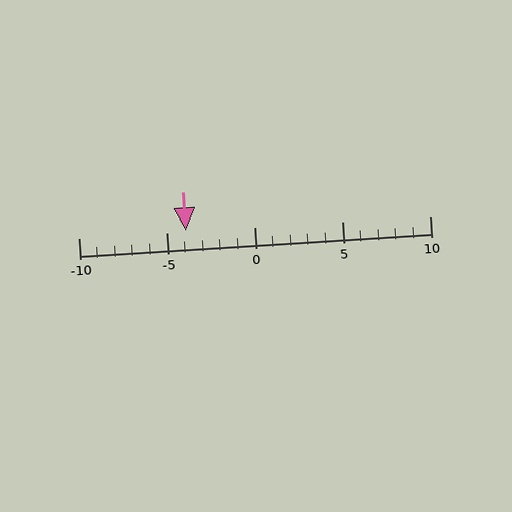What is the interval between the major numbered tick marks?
The major tick marks are spaced 5 units apart.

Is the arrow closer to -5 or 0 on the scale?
The arrow is closer to -5.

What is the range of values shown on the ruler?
The ruler shows values from -10 to 10.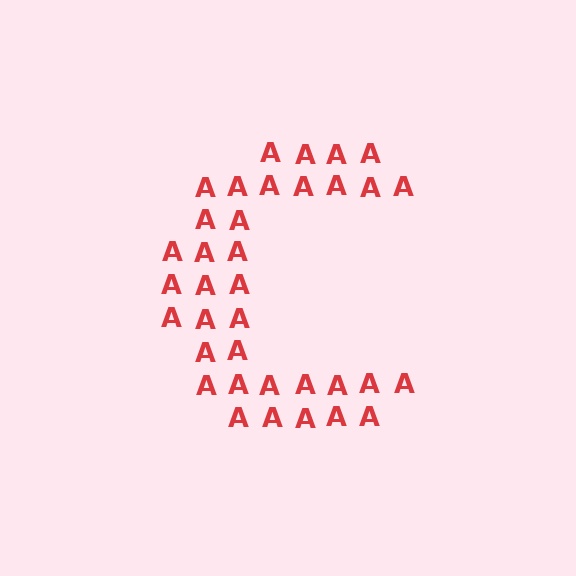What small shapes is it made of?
It is made of small letter A's.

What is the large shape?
The large shape is the letter C.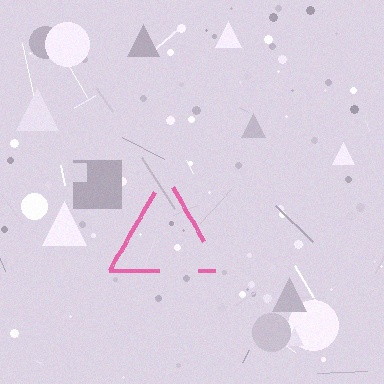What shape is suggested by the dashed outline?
The dashed outline suggests a triangle.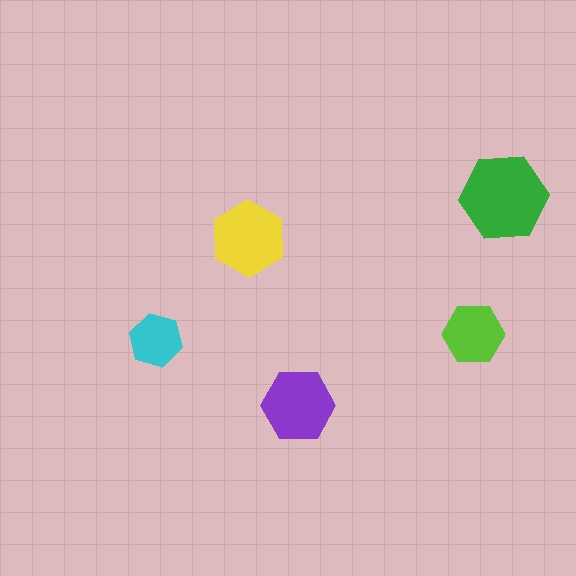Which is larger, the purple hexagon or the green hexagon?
The green one.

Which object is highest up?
The green hexagon is topmost.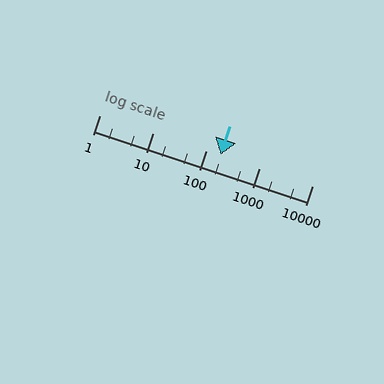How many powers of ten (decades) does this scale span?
The scale spans 4 decades, from 1 to 10000.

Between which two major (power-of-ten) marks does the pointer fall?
The pointer is between 100 and 1000.